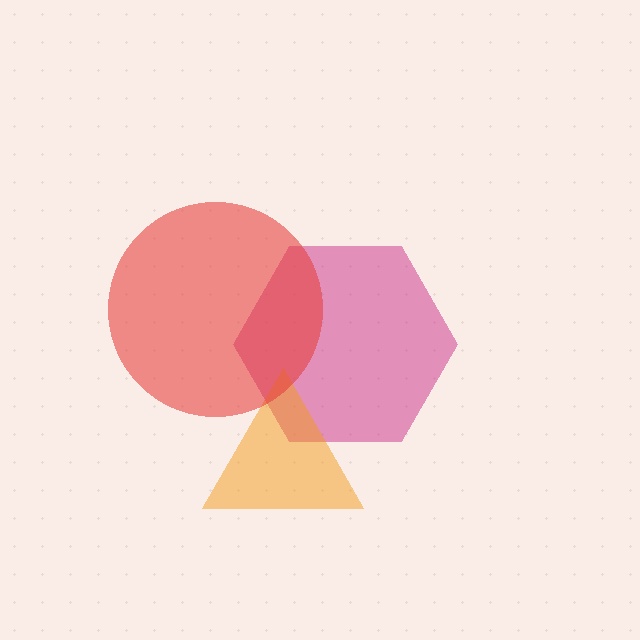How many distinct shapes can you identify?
There are 3 distinct shapes: a magenta hexagon, an orange triangle, a red circle.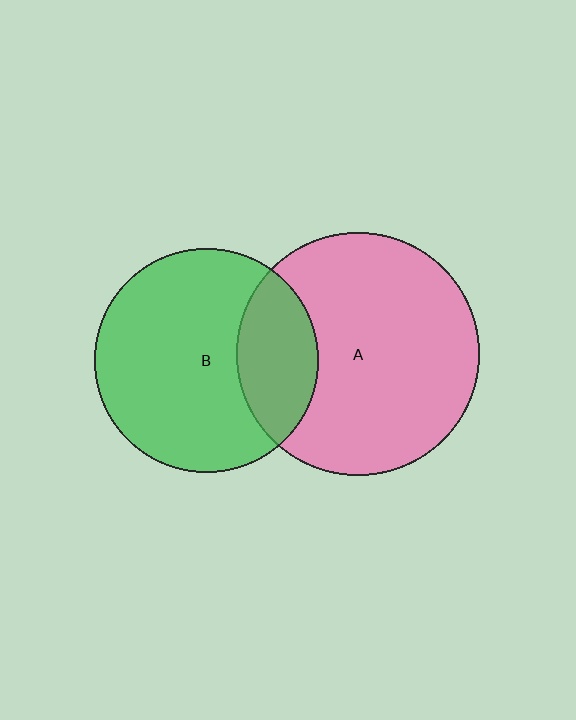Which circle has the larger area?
Circle A (pink).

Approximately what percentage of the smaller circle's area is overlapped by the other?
Approximately 25%.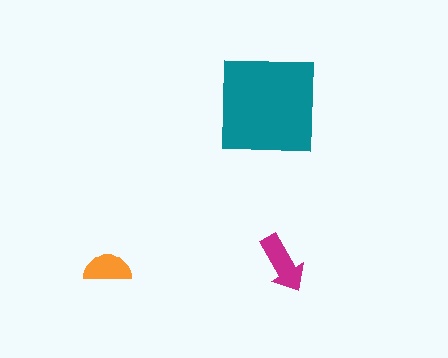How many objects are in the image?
There are 3 objects in the image.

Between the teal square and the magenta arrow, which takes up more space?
The teal square.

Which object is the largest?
The teal square.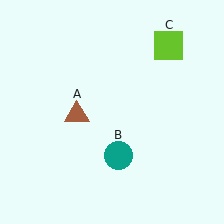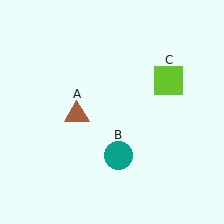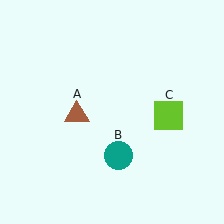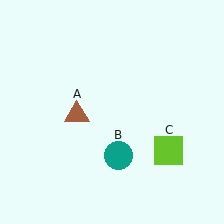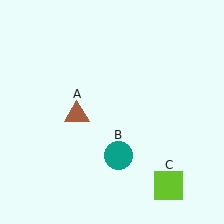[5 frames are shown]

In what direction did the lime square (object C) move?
The lime square (object C) moved down.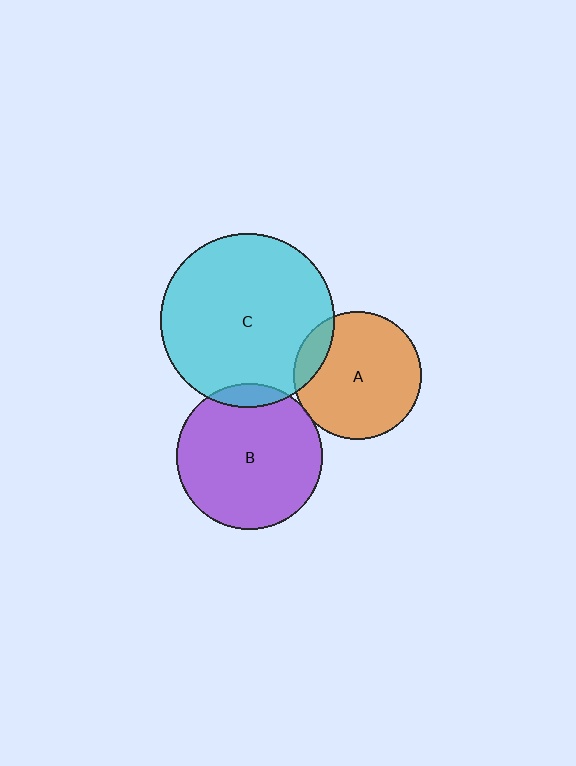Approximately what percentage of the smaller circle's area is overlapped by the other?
Approximately 5%.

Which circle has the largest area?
Circle C (cyan).